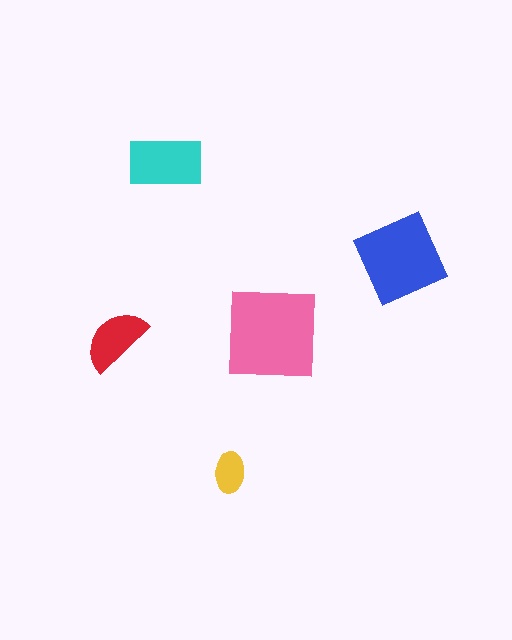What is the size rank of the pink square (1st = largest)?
1st.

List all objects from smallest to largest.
The yellow ellipse, the red semicircle, the cyan rectangle, the blue square, the pink square.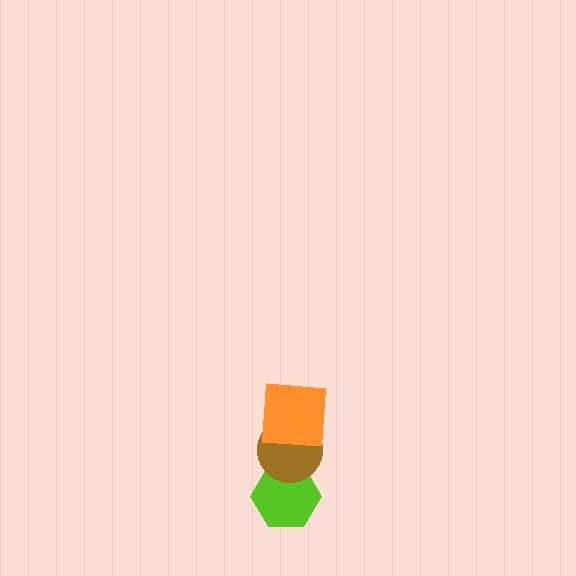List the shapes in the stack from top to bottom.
From top to bottom: the orange square, the brown circle, the lime hexagon.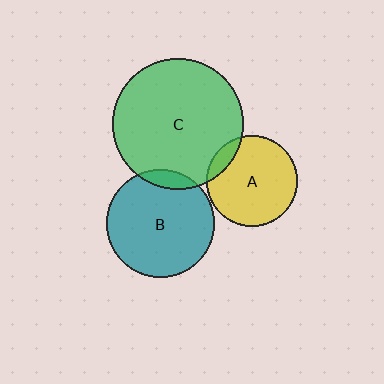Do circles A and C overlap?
Yes.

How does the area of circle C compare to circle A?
Approximately 2.1 times.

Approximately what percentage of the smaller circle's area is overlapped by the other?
Approximately 10%.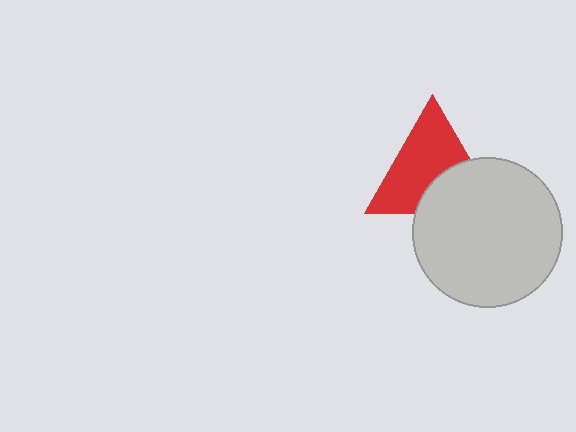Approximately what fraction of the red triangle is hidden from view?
Roughly 36% of the red triangle is hidden behind the light gray circle.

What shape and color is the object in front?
The object in front is a light gray circle.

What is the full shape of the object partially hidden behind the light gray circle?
The partially hidden object is a red triangle.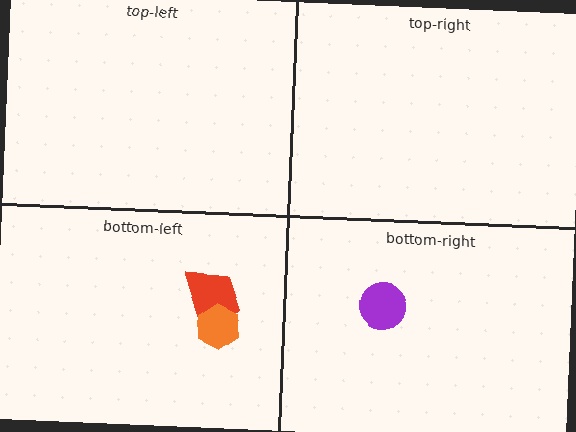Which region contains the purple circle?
The bottom-right region.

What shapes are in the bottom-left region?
The red trapezoid, the orange hexagon.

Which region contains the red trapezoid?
The bottom-left region.